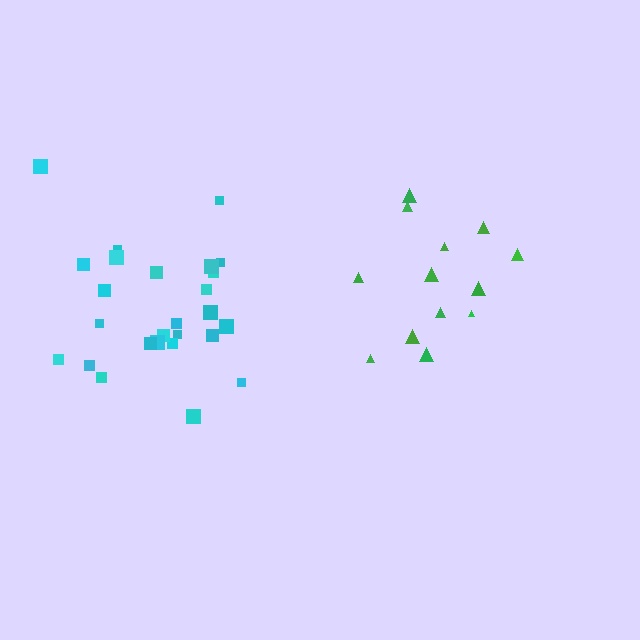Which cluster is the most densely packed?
Cyan.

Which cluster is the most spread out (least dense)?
Green.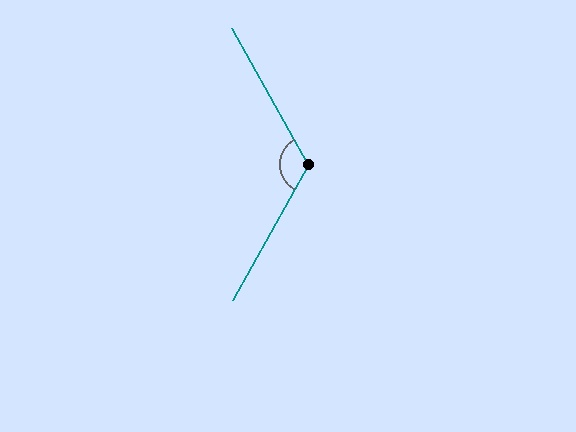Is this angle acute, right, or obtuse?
It is obtuse.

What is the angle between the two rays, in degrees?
Approximately 122 degrees.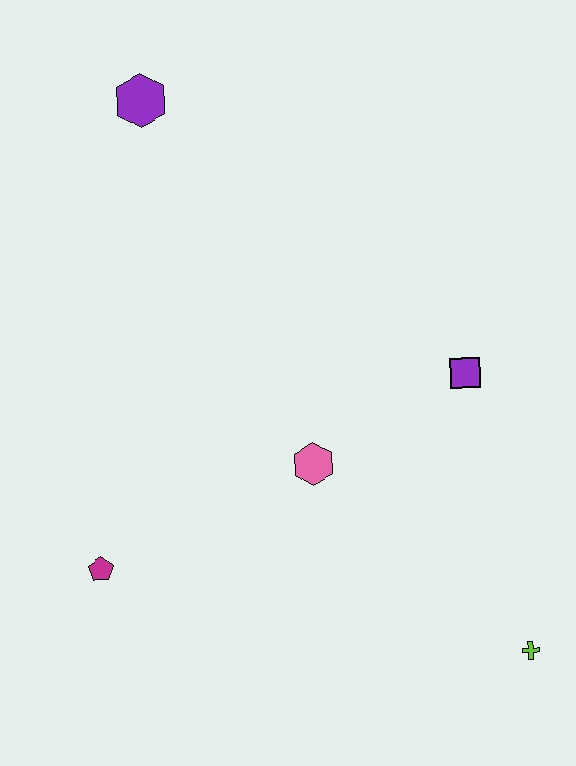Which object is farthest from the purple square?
The purple hexagon is farthest from the purple square.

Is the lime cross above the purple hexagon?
No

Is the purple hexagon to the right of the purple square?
No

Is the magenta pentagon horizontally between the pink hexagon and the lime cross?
No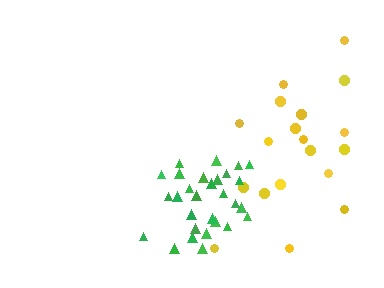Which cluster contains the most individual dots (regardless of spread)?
Green (29).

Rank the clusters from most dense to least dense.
green, yellow.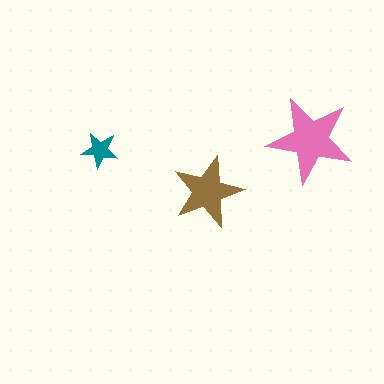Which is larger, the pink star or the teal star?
The pink one.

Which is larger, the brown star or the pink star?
The pink one.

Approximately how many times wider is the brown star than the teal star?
About 2 times wider.